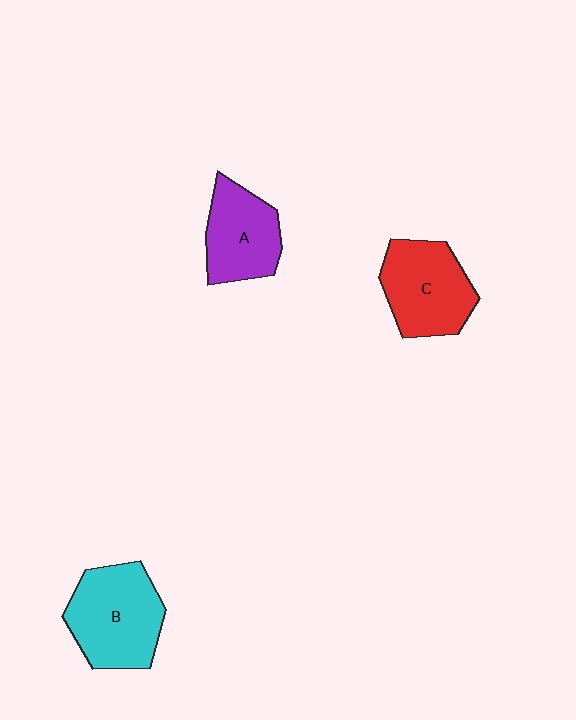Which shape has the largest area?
Shape B (cyan).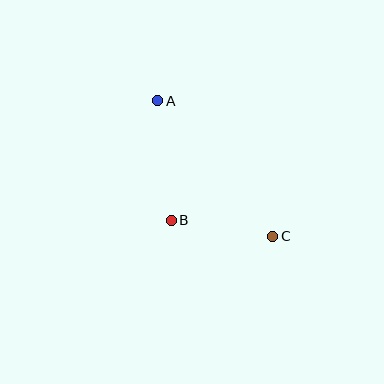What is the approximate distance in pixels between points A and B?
The distance between A and B is approximately 120 pixels.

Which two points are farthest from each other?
Points A and C are farthest from each other.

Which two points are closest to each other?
Points B and C are closest to each other.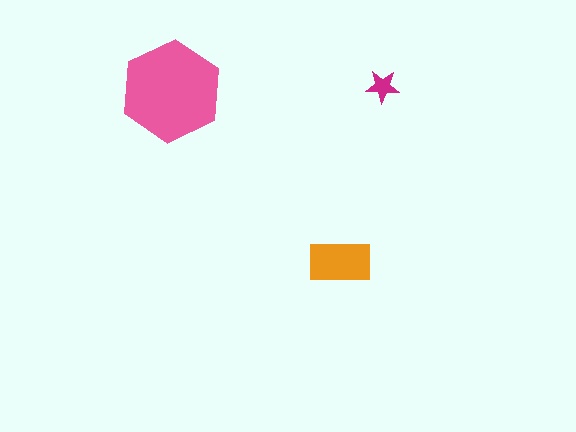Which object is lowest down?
The orange rectangle is bottommost.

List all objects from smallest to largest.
The magenta star, the orange rectangle, the pink hexagon.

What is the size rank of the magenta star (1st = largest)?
3rd.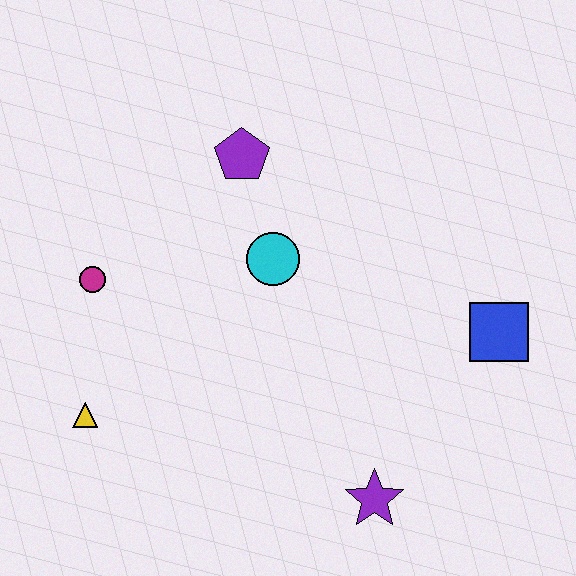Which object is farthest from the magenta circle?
The blue square is farthest from the magenta circle.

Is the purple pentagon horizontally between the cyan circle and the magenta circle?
Yes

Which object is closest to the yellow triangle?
The magenta circle is closest to the yellow triangle.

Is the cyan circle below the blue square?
No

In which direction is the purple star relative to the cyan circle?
The purple star is below the cyan circle.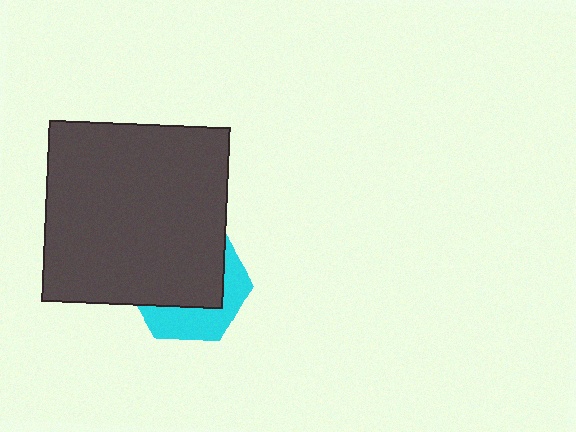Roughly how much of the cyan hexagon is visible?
A small part of it is visible (roughly 36%).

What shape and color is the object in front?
The object in front is a dark gray square.